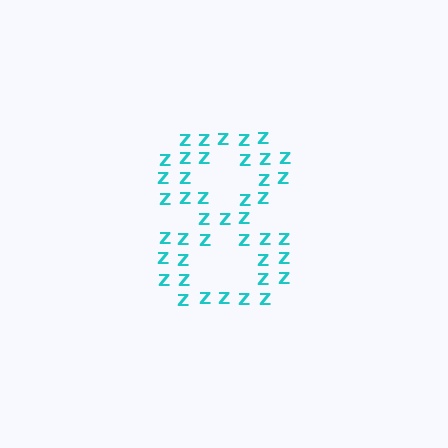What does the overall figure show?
The overall figure shows the digit 8.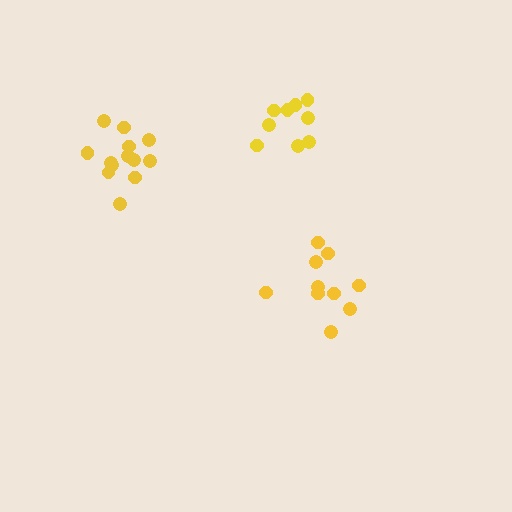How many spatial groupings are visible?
There are 3 spatial groupings.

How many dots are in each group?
Group 1: 13 dots, Group 2: 10 dots, Group 3: 9 dots (32 total).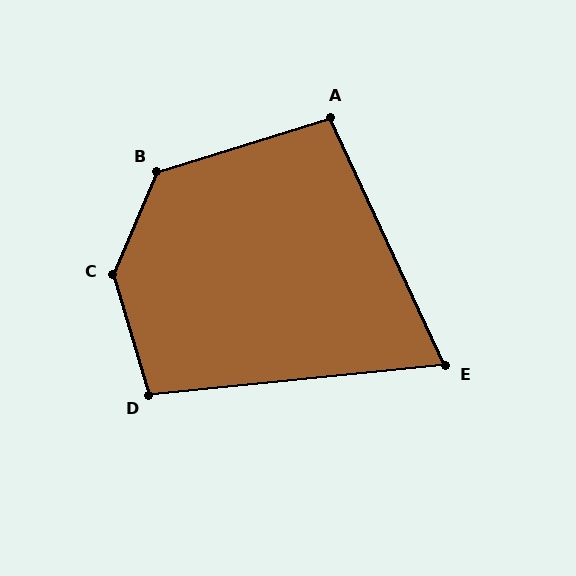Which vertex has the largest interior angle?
C, at approximately 140 degrees.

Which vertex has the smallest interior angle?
E, at approximately 71 degrees.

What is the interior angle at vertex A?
Approximately 98 degrees (obtuse).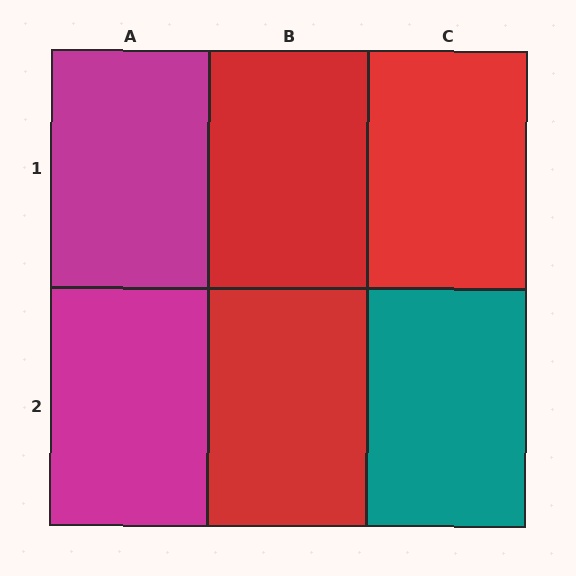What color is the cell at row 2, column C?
Teal.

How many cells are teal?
1 cell is teal.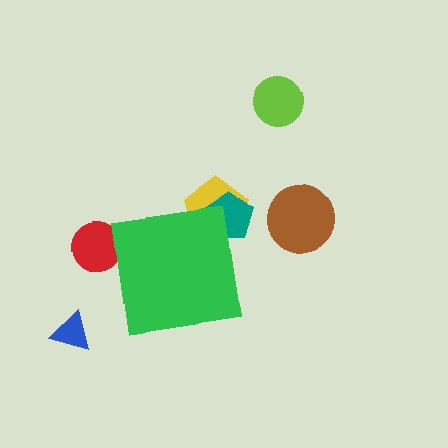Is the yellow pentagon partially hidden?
Yes, the yellow pentagon is partially hidden behind the green square.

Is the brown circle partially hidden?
No, the brown circle is fully visible.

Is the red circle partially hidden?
Yes, the red circle is partially hidden behind the green square.